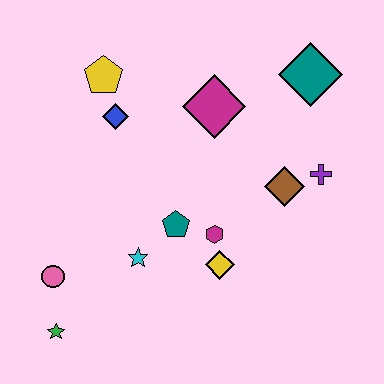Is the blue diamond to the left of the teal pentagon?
Yes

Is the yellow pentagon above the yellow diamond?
Yes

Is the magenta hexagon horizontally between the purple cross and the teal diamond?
No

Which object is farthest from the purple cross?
The green star is farthest from the purple cross.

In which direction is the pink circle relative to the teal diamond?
The pink circle is to the left of the teal diamond.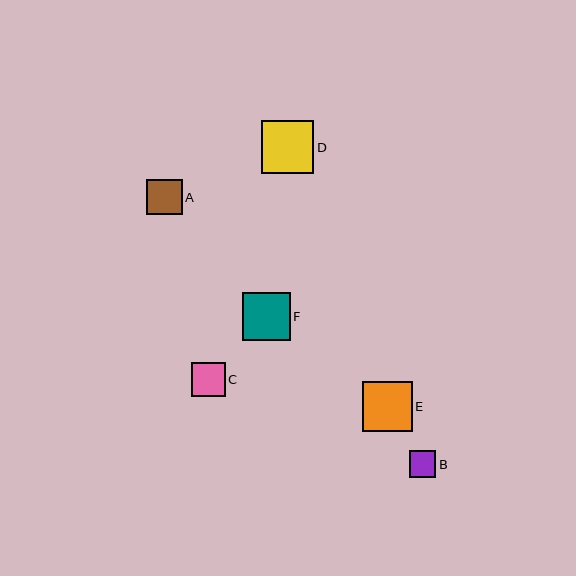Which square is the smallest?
Square B is the smallest with a size of approximately 27 pixels.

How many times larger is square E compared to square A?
Square E is approximately 1.4 times the size of square A.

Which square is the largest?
Square D is the largest with a size of approximately 52 pixels.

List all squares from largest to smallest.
From largest to smallest: D, E, F, A, C, B.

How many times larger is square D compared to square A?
Square D is approximately 1.5 times the size of square A.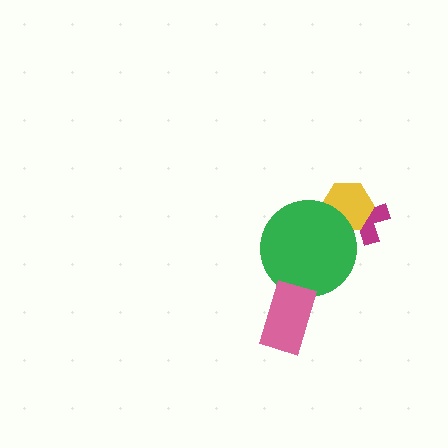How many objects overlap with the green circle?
3 objects overlap with the green circle.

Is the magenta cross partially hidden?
Yes, it is partially covered by another shape.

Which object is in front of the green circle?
The pink rectangle is in front of the green circle.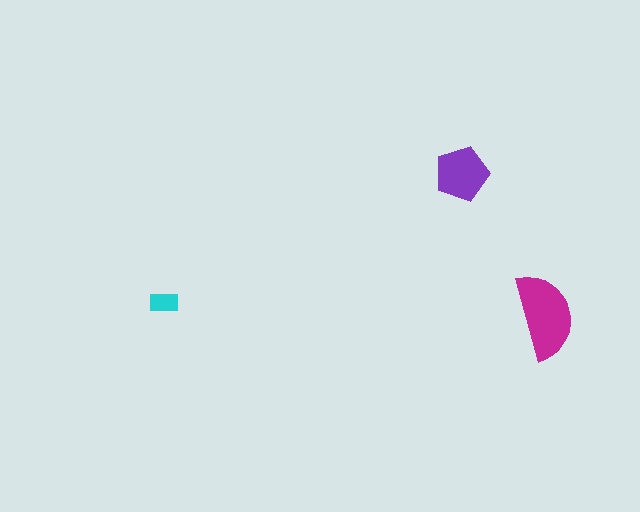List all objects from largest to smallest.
The magenta semicircle, the purple pentagon, the cyan rectangle.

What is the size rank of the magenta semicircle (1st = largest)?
1st.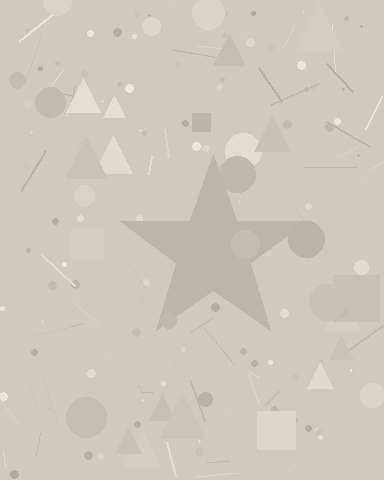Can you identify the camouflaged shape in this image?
The camouflaged shape is a star.